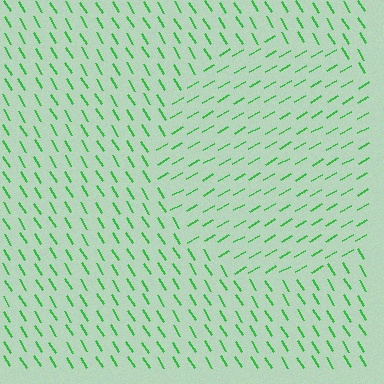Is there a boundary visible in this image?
Yes, there is a texture boundary formed by a change in line orientation.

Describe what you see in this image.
The image is filled with small green line segments. A circle region in the image has lines oriented differently from the surrounding lines, creating a visible texture boundary.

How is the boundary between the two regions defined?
The boundary is defined purely by a change in line orientation (approximately 89 degrees difference). All lines are the same color and thickness.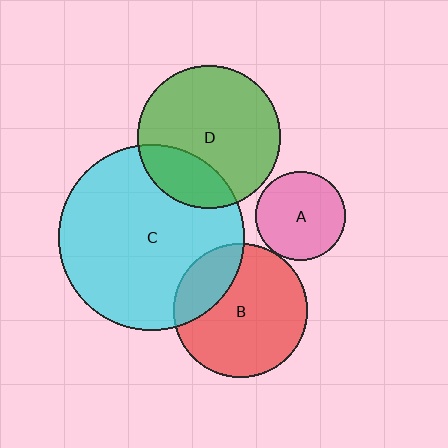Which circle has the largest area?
Circle C (cyan).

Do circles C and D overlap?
Yes.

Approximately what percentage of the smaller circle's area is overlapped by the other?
Approximately 25%.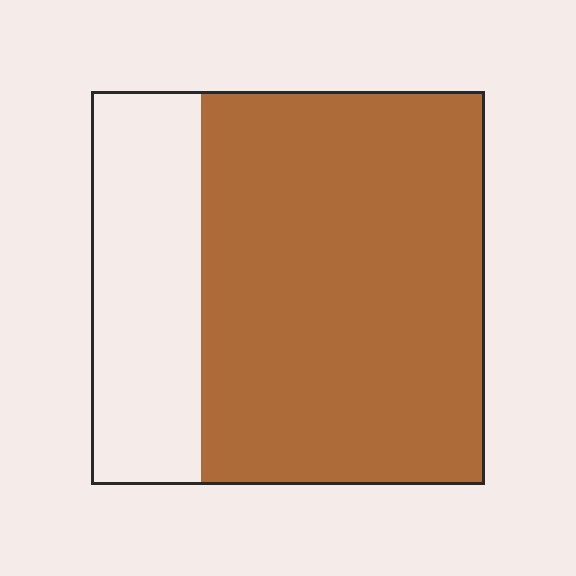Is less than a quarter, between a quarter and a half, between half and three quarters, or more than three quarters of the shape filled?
Between half and three quarters.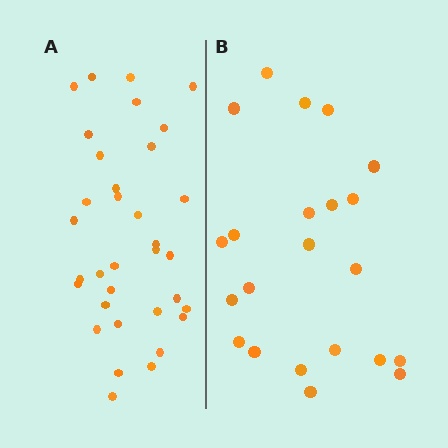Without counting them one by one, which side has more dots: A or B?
Region A (the left region) has more dots.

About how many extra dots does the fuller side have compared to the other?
Region A has roughly 12 or so more dots than region B.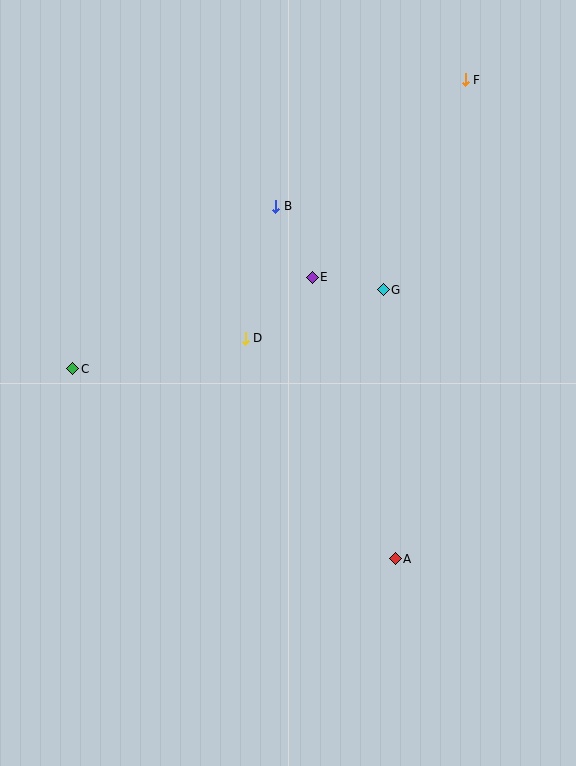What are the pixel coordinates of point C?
Point C is at (73, 369).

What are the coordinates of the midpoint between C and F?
The midpoint between C and F is at (269, 224).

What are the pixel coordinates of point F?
Point F is at (465, 80).